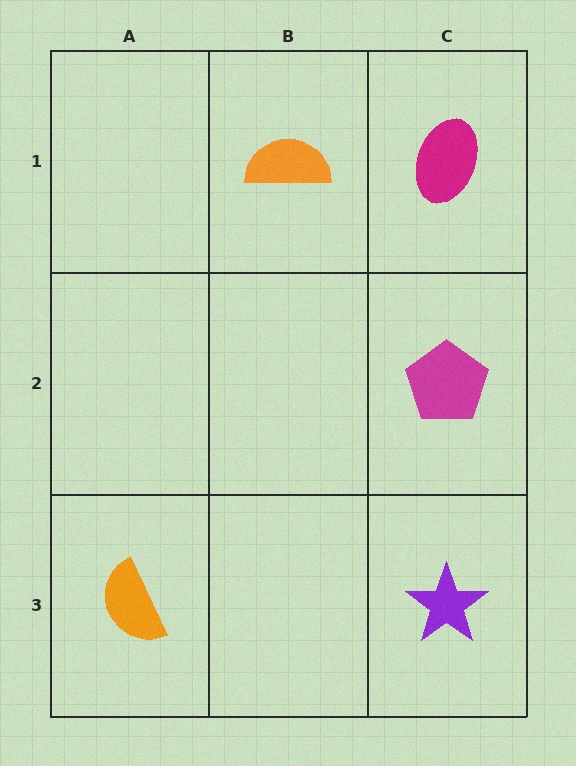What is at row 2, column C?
A magenta pentagon.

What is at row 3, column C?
A purple star.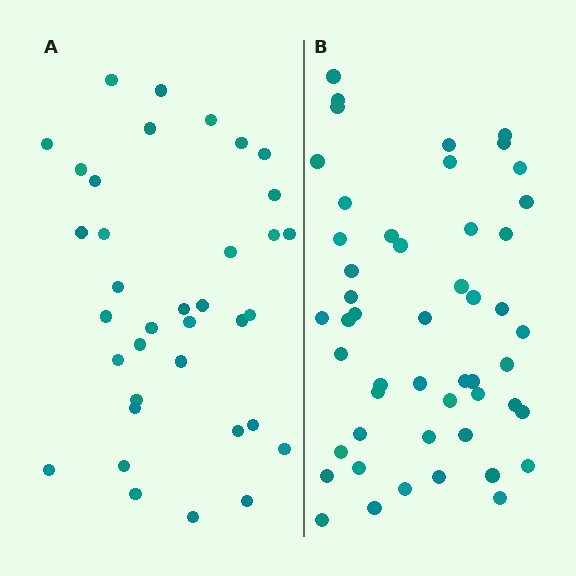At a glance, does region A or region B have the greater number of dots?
Region B (the right region) has more dots.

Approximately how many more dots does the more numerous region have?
Region B has approximately 15 more dots than region A.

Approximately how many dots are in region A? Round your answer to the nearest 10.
About 40 dots. (The exact count is 36, which rounds to 40.)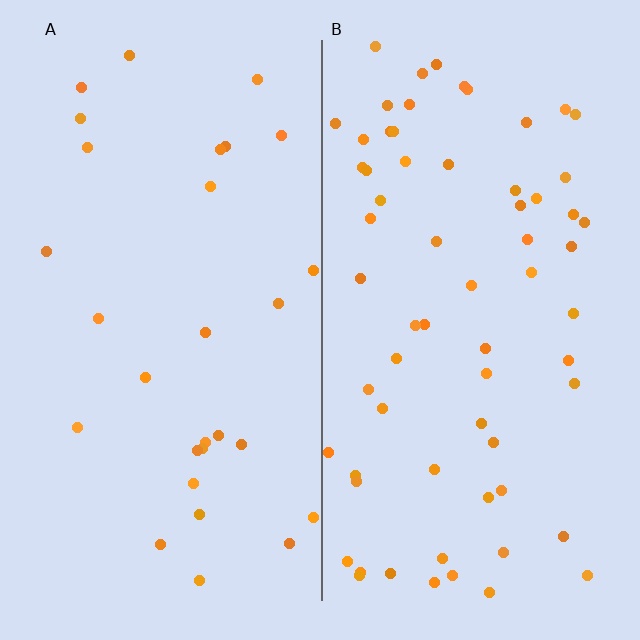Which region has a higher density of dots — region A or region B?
B (the right).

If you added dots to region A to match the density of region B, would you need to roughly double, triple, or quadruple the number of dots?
Approximately double.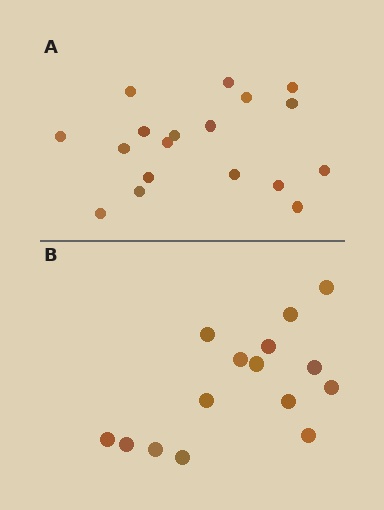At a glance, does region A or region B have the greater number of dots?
Region A (the top region) has more dots.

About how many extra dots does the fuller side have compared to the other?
Region A has just a few more — roughly 2 or 3 more dots than region B.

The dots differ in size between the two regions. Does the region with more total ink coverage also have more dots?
No. Region B has more total ink coverage because its dots are larger, but region A actually contains more individual dots. Total area can be misleading — the number of items is what matters here.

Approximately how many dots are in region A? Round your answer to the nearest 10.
About 20 dots. (The exact count is 18, which rounds to 20.)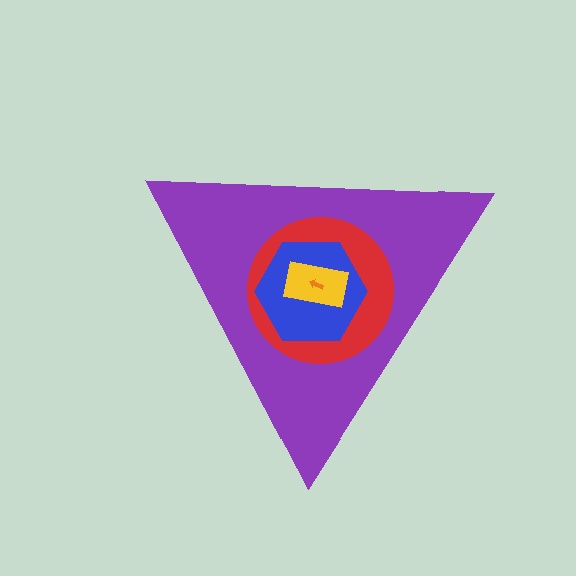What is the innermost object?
The orange arrow.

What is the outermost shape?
The purple triangle.